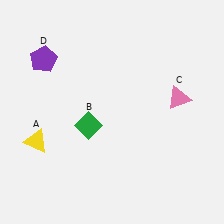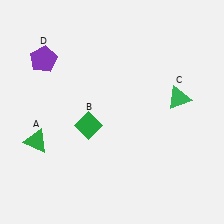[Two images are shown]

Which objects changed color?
A changed from yellow to green. C changed from pink to green.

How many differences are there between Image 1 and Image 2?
There are 2 differences between the two images.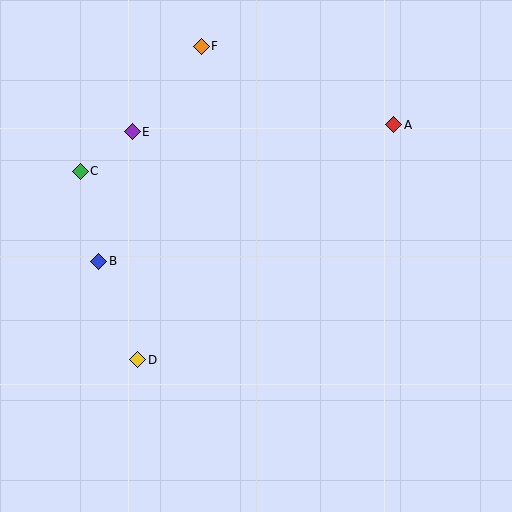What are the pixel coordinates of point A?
Point A is at (394, 125).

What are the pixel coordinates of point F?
Point F is at (201, 46).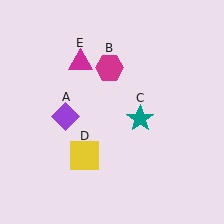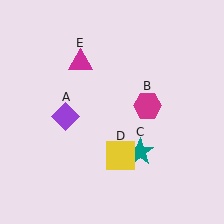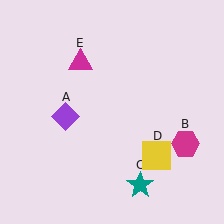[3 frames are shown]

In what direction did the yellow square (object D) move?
The yellow square (object D) moved right.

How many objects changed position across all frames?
3 objects changed position: magenta hexagon (object B), teal star (object C), yellow square (object D).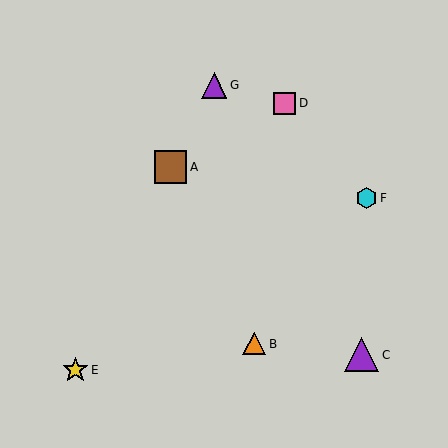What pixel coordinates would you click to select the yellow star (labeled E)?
Click at (75, 370) to select the yellow star E.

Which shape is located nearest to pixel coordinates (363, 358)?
The purple triangle (labeled C) at (362, 355) is nearest to that location.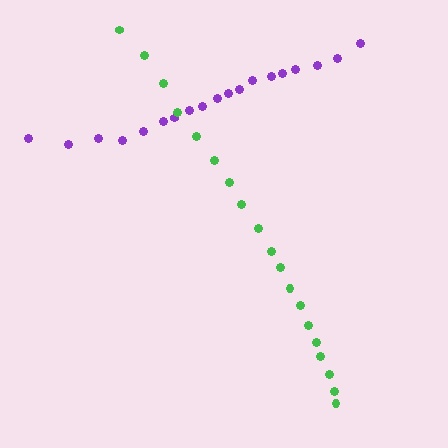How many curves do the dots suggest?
There are 2 distinct paths.